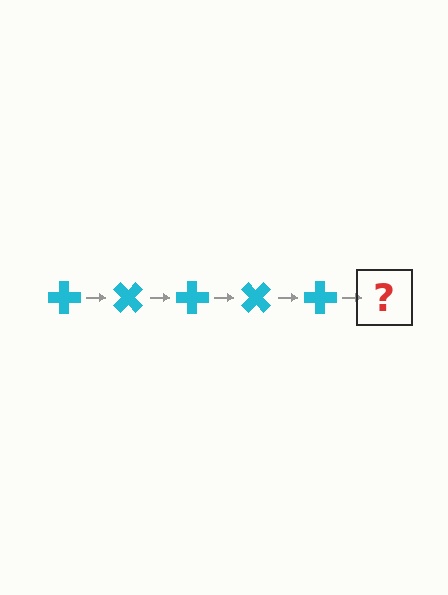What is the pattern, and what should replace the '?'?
The pattern is that the cross rotates 45 degrees each step. The '?' should be a cyan cross rotated 225 degrees.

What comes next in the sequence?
The next element should be a cyan cross rotated 225 degrees.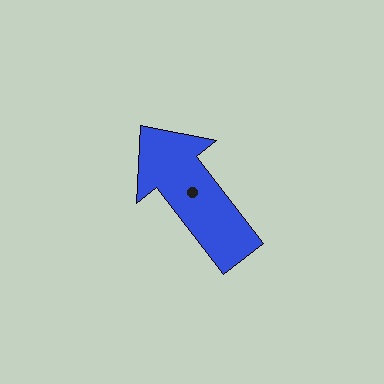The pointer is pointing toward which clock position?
Roughly 11 o'clock.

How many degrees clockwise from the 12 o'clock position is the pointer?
Approximately 322 degrees.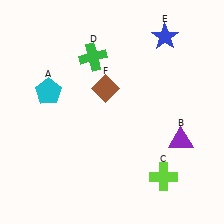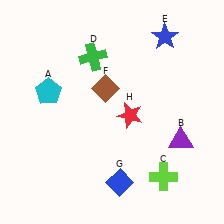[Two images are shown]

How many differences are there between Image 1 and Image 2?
There are 2 differences between the two images.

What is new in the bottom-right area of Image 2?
A red star (H) was added in the bottom-right area of Image 2.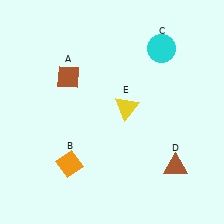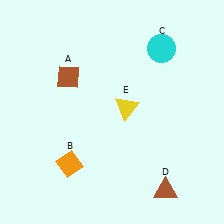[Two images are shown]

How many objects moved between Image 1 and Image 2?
1 object moved between the two images.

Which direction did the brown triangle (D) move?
The brown triangle (D) moved down.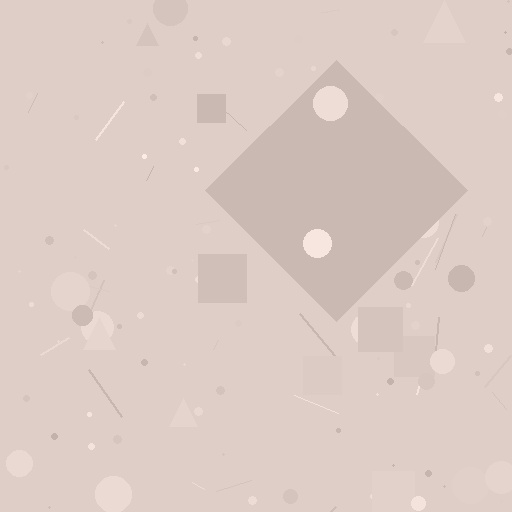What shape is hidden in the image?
A diamond is hidden in the image.